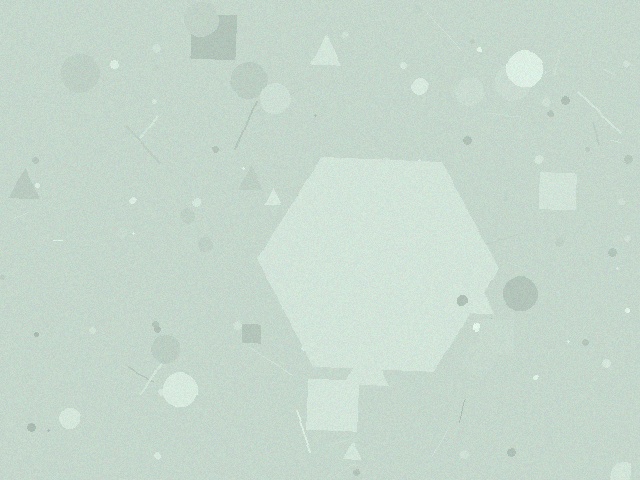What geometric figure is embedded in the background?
A hexagon is embedded in the background.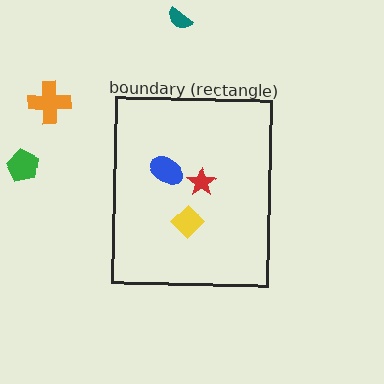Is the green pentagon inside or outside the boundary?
Outside.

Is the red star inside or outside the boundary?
Inside.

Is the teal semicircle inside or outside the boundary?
Outside.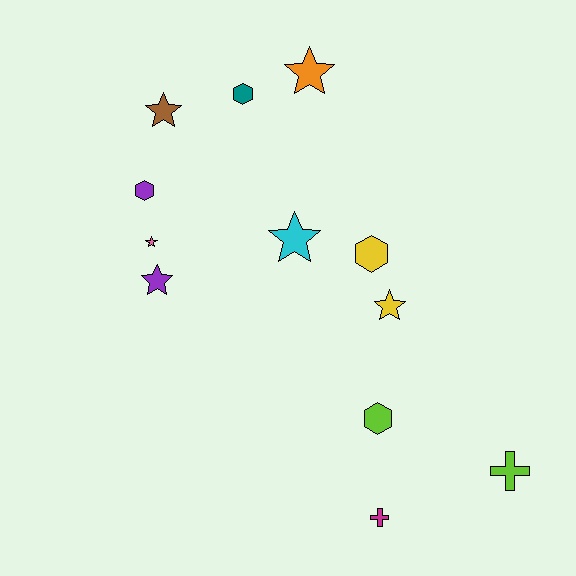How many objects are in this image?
There are 12 objects.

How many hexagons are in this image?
There are 4 hexagons.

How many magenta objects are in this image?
There is 1 magenta object.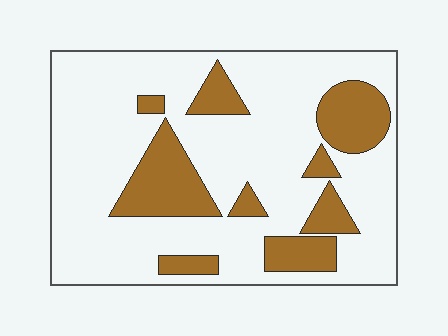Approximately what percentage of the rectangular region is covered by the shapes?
Approximately 25%.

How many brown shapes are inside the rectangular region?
9.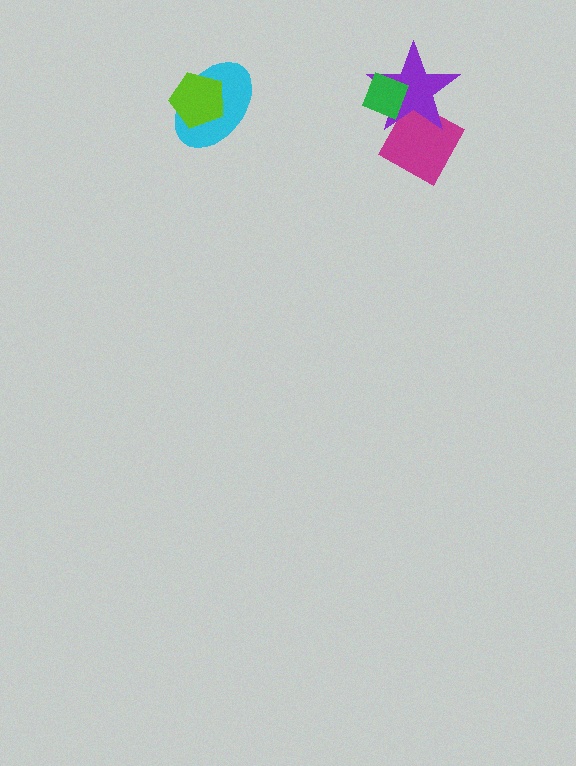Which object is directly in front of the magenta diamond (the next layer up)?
The purple star is directly in front of the magenta diamond.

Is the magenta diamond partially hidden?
Yes, it is partially covered by another shape.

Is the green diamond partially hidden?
No, no other shape covers it.